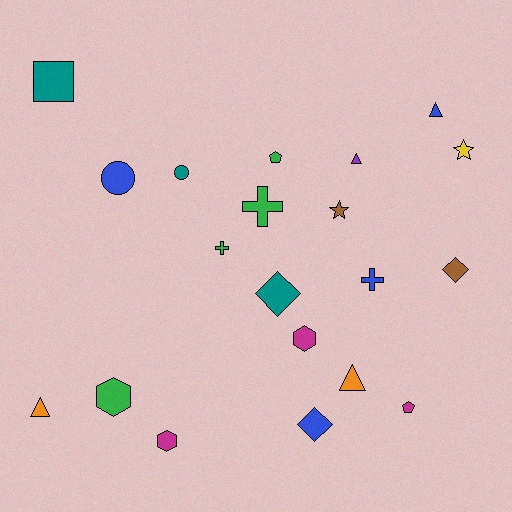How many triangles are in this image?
There are 4 triangles.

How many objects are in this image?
There are 20 objects.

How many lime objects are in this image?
There are no lime objects.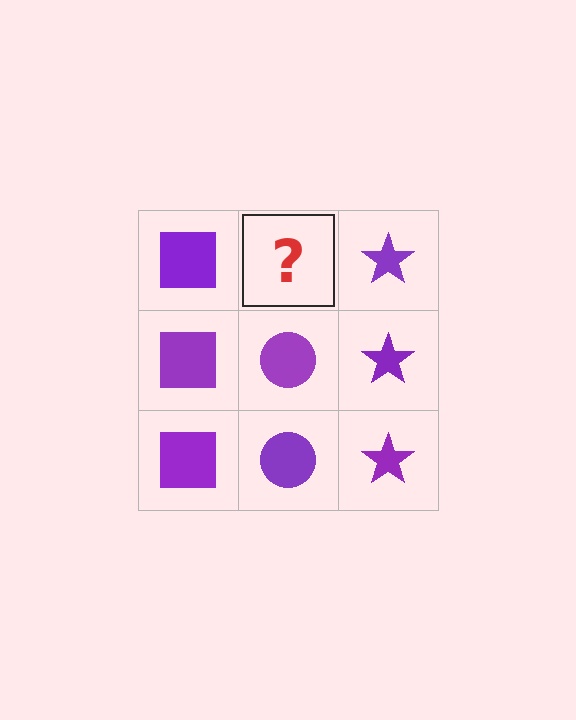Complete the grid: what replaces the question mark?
The question mark should be replaced with a purple circle.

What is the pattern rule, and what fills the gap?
The rule is that each column has a consistent shape. The gap should be filled with a purple circle.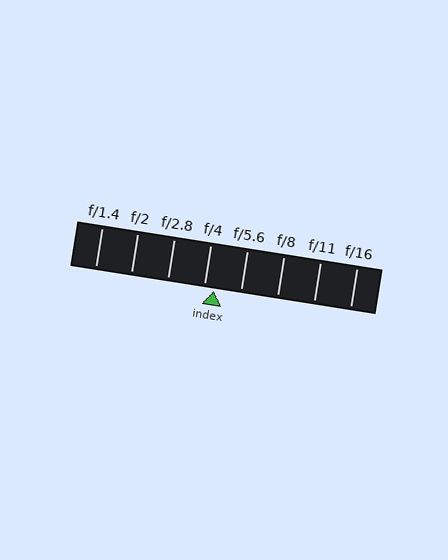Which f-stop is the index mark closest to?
The index mark is closest to f/4.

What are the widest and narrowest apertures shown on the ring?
The widest aperture shown is f/1.4 and the narrowest is f/16.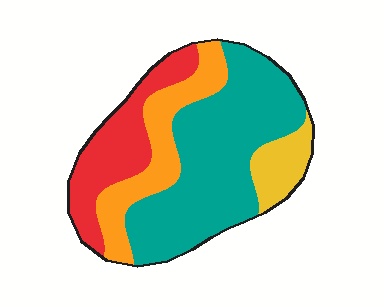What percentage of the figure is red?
Red covers around 20% of the figure.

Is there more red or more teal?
Teal.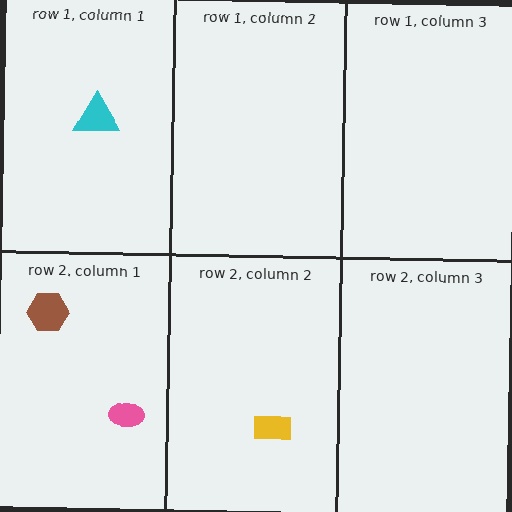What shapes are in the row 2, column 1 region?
The brown hexagon, the pink ellipse.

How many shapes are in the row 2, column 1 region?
2.